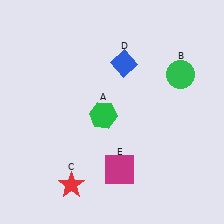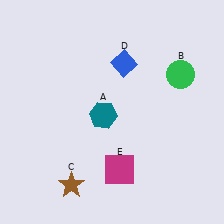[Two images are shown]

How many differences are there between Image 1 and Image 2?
There are 2 differences between the two images.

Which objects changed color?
A changed from green to teal. C changed from red to brown.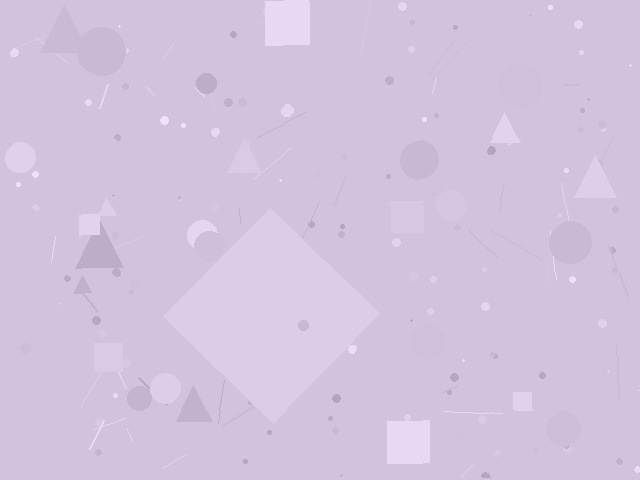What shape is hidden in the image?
A diamond is hidden in the image.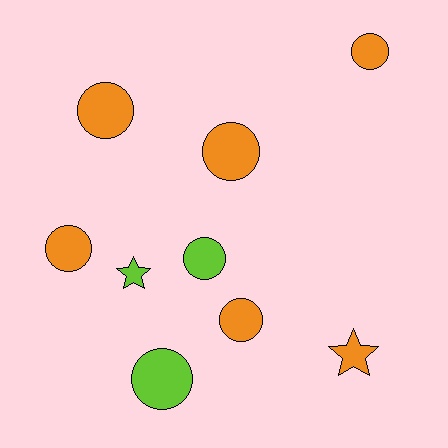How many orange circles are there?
There are 5 orange circles.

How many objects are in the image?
There are 9 objects.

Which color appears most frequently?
Orange, with 6 objects.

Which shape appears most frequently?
Circle, with 7 objects.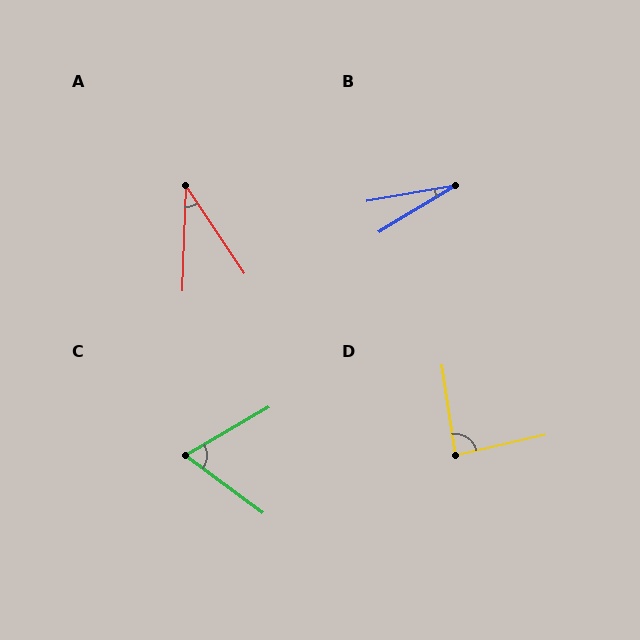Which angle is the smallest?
B, at approximately 21 degrees.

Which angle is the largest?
D, at approximately 86 degrees.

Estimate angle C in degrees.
Approximately 66 degrees.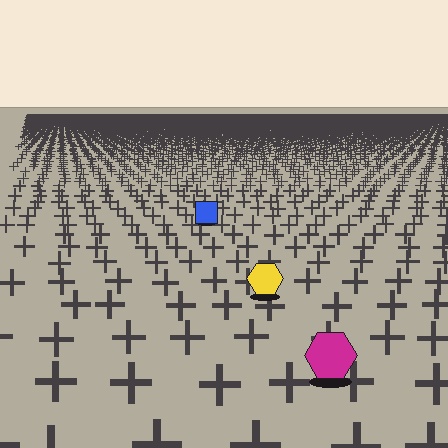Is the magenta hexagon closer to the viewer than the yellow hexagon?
Yes. The magenta hexagon is closer — you can tell from the texture gradient: the ground texture is coarser near it.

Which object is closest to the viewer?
The magenta hexagon is closest. The texture marks near it are larger and more spread out.